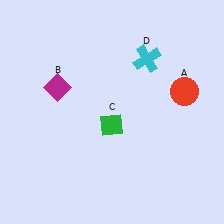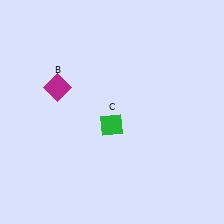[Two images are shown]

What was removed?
The cyan cross (D), the red circle (A) were removed in Image 2.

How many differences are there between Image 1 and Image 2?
There are 2 differences between the two images.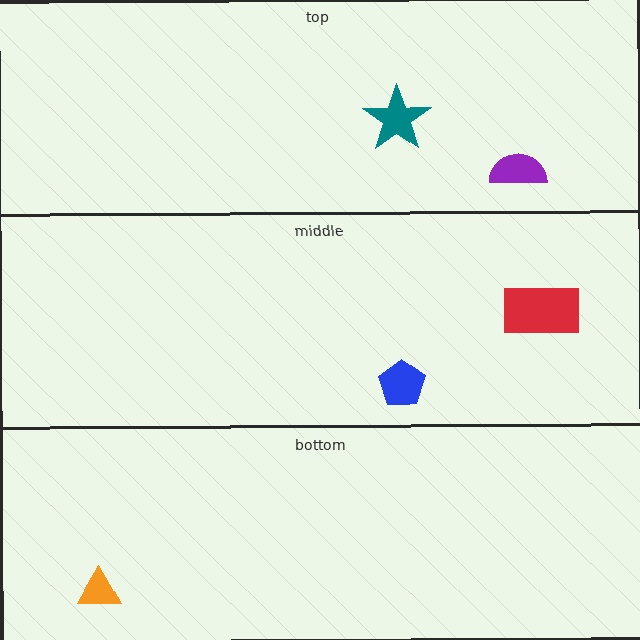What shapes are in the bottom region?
The orange triangle.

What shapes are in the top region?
The teal star, the purple semicircle.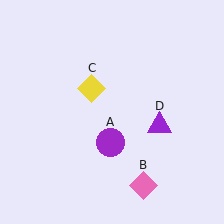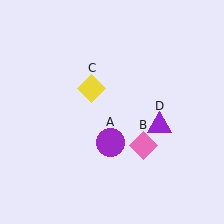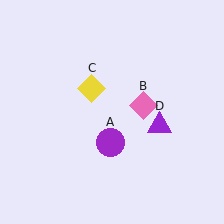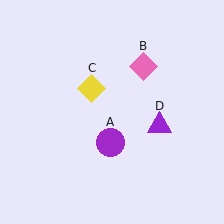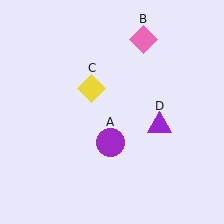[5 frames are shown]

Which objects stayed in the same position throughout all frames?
Purple circle (object A) and yellow diamond (object C) and purple triangle (object D) remained stationary.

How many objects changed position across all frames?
1 object changed position: pink diamond (object B).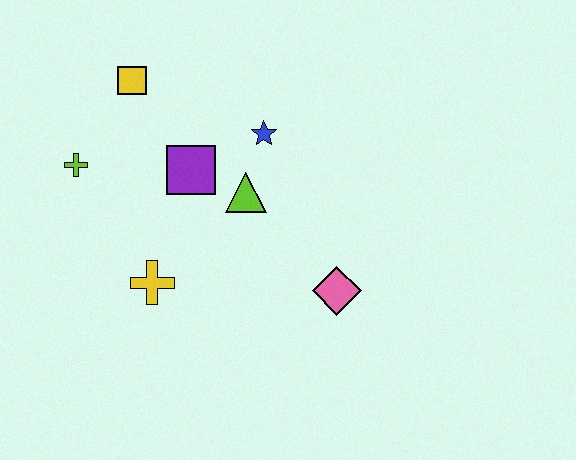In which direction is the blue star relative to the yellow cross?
The blue star is above the yellow cross.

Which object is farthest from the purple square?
The pink diamond is farthest from the purple square.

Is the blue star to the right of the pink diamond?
No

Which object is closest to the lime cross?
The yellow square is closest to the lime cross.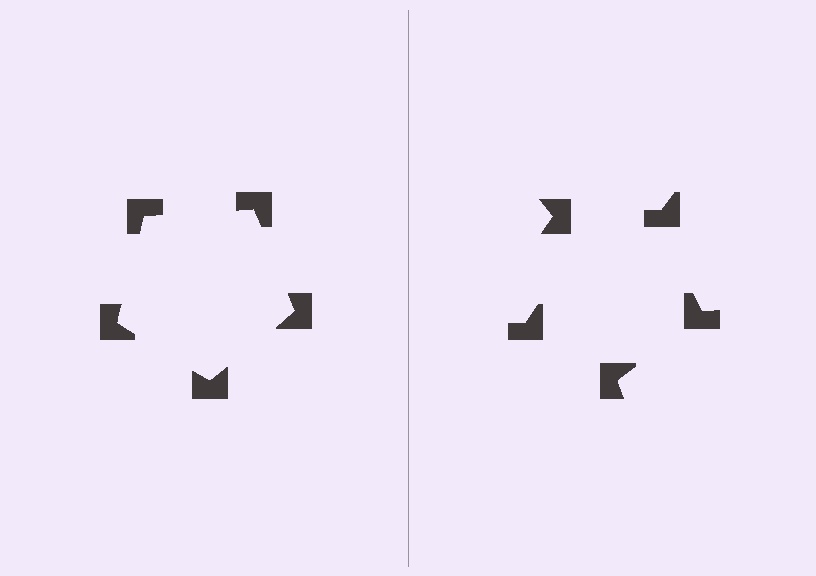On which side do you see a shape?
An illusory pentagon appears on the left side. On the right side the wedge cuts are rotated, so no coherent shape forms.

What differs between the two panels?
The notched squares are positioned identically on both sides; only the wedge orientations differ. On the left they align to a pentagon; on the right they are misaligned.